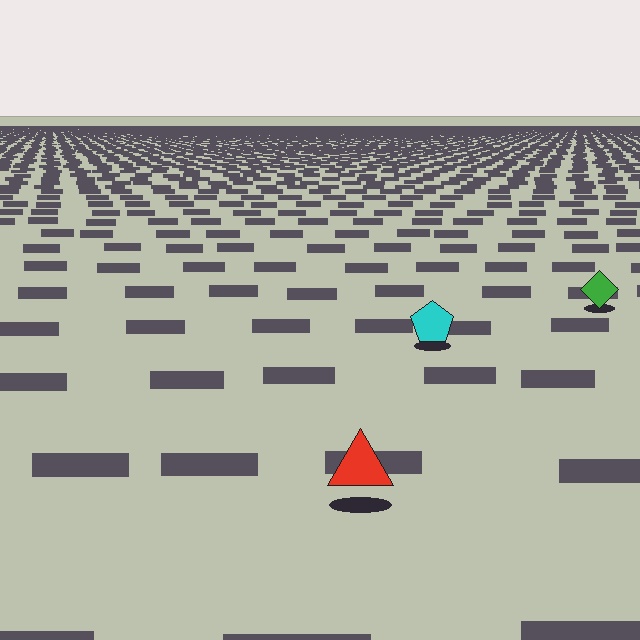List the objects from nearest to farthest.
From nearest to farthest: the red triangle, the cyan pentagon, the green diamond.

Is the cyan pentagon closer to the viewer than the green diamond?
Yes. The cyan pentagon is closer — you can tell from the texture gradient: the ground texture is coarser near it.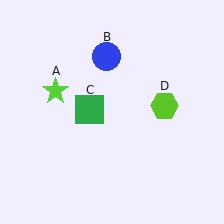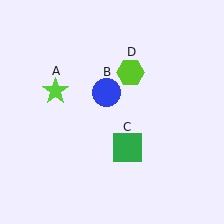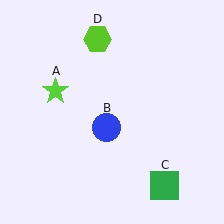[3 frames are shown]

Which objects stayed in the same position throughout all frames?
Lime star (object A) remained stationary.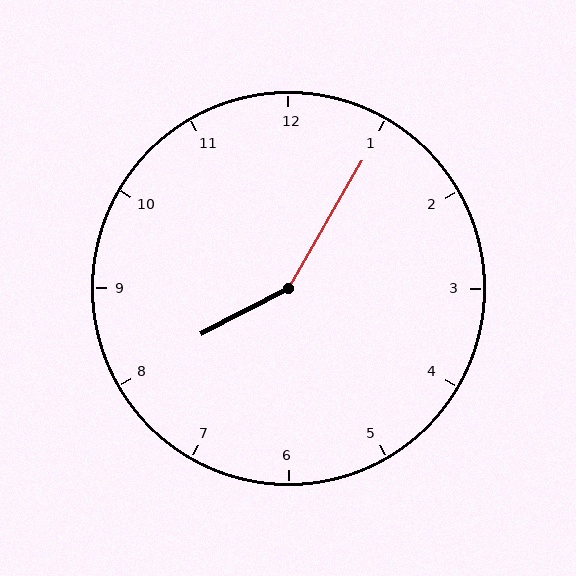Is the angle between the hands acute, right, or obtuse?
It is obtuse.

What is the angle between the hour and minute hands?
Approximately 148 degrees.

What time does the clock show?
8:05.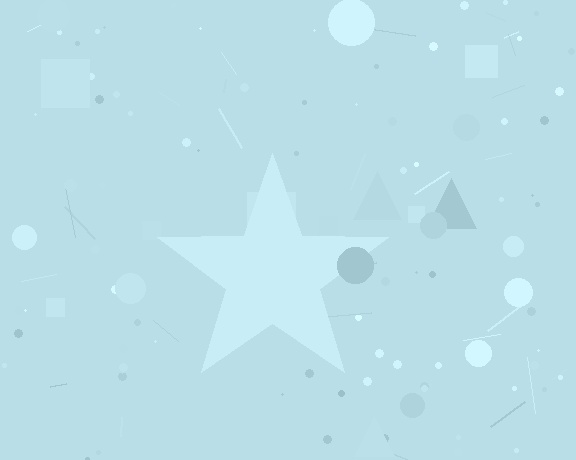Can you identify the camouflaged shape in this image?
The camouflaged shape is a star.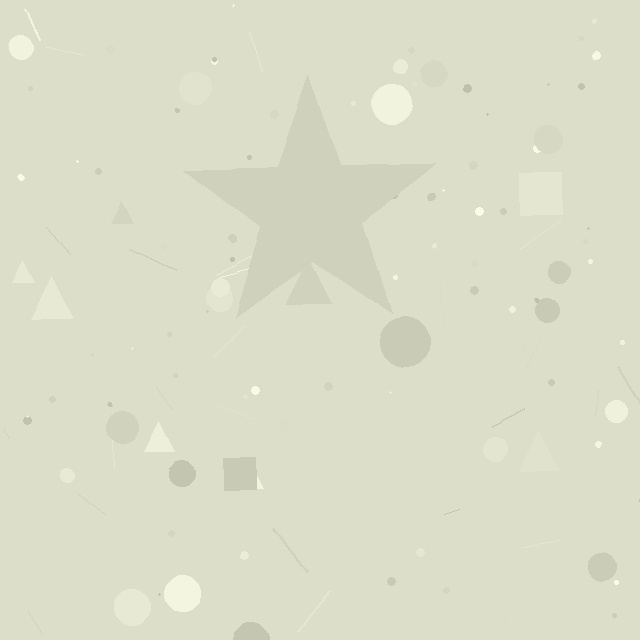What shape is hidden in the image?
A star is hidden in the image.